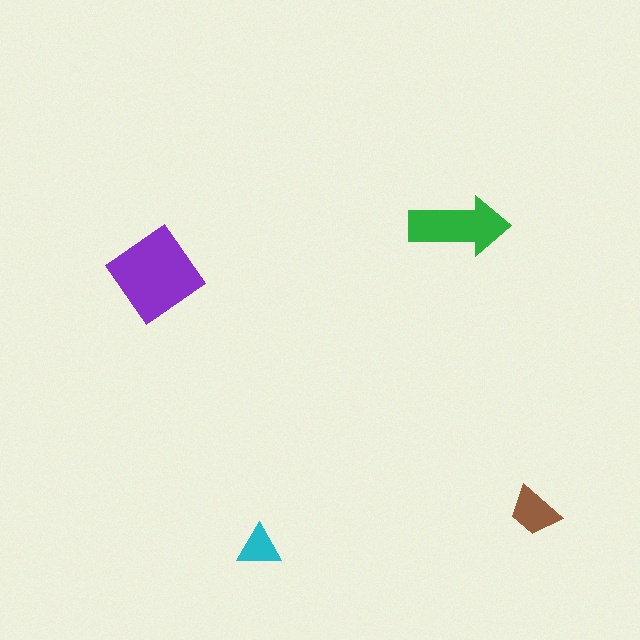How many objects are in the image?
There are 4 objects in the image.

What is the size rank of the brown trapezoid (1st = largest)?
3rd.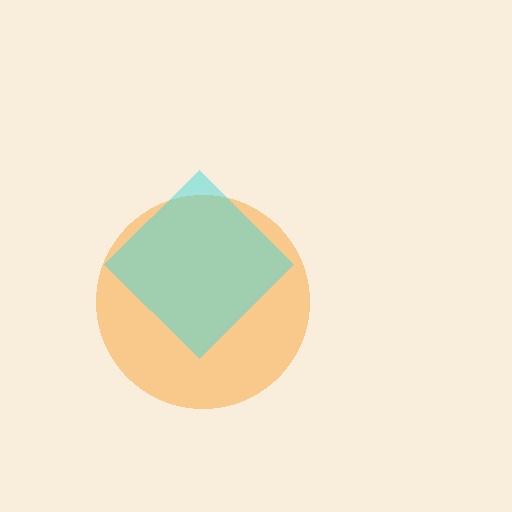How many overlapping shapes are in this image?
There are 2 overlapping shapes in the image.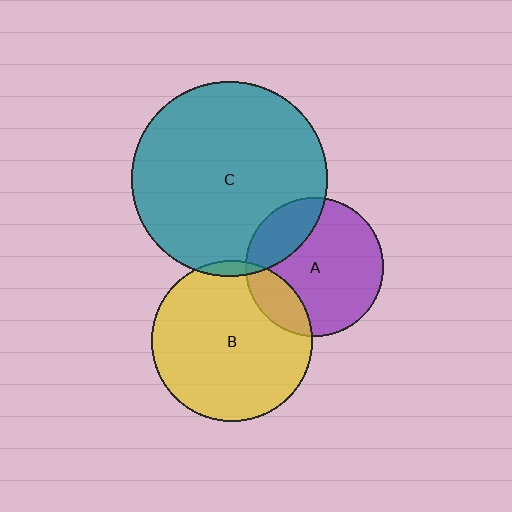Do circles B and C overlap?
Yes.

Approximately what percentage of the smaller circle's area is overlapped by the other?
Approximately 5%.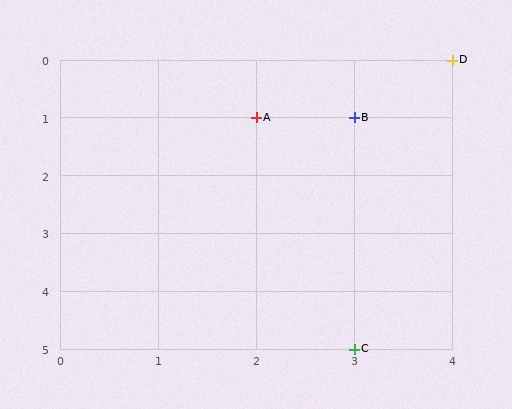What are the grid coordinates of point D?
Point D is at grid coordinates (4, 0).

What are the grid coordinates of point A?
Point A is at grid coordinates (2, 1).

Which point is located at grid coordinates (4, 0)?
Point D is at (4, 0).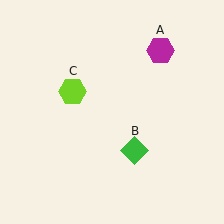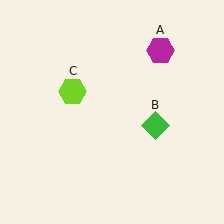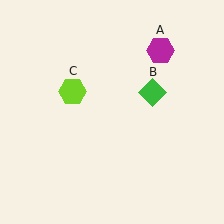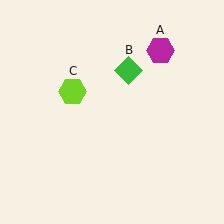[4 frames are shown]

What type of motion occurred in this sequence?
The green diamond (object B) rotated counterclockwise around the center of the scene.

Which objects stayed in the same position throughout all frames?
Magenta hexagon (object A) and lime hexagon (object C) remained stationary.